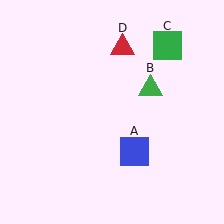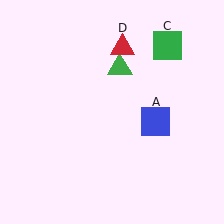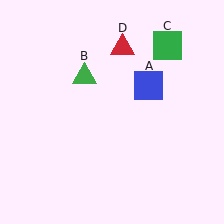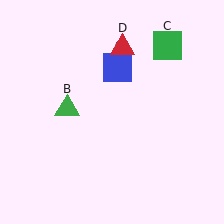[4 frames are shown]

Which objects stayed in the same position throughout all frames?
Green square (object C) and red triangle (object D) remained stationary.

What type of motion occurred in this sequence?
The blue square (object A), green triangle (object B) rotated counterclockwise around the center of the scene.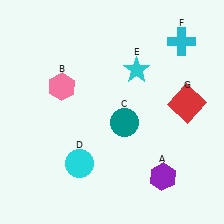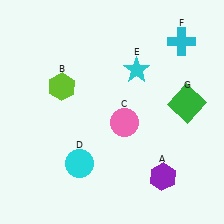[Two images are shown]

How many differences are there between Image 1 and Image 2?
There are 3 differences between the two images.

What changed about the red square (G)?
In Image 1, G is red. In Image 2, it changed to green.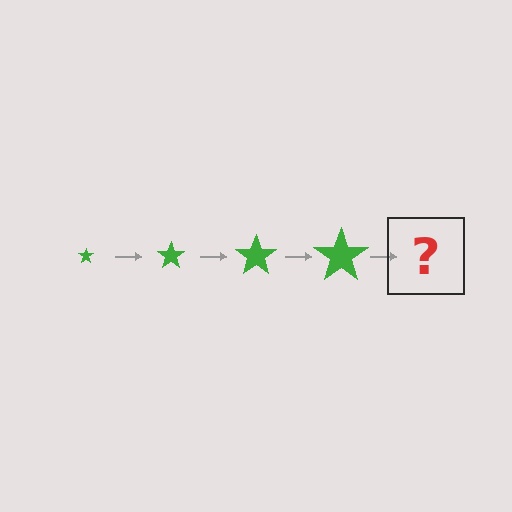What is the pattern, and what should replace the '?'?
The pattern is that the star gets progressively larger each step. The '?' should be a green star, larger than the previous one.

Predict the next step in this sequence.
The next step is a green star, larger than the previous one.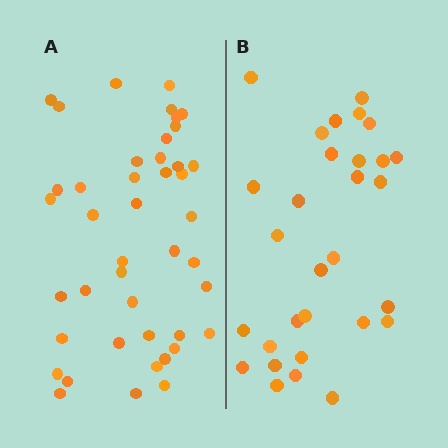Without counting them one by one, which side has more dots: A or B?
Region A (the left region) has more dots.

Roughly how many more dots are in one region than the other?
Region A has approximately 15 more dots than region B.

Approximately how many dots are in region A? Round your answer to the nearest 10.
About 40 dots. (The exact count is 43, which rounds to 40.)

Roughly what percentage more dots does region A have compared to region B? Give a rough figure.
About 45% more.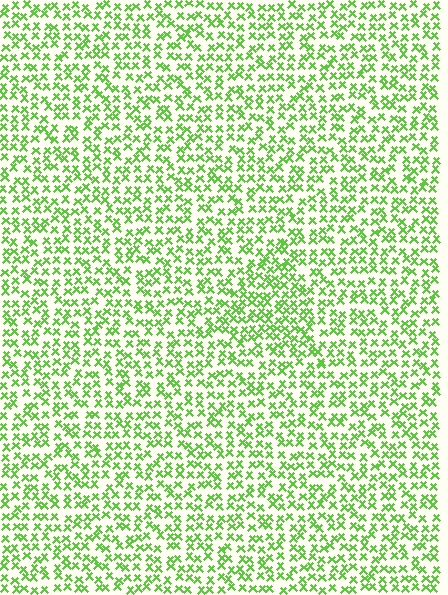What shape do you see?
I see a triangle.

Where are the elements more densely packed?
The elements are more densely packed inside the triangle boundary.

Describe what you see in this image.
The image contains small lime elements arranged at two different densities. A triangle-shaped region is visible where the elements are more densely packed than the surrounding area.